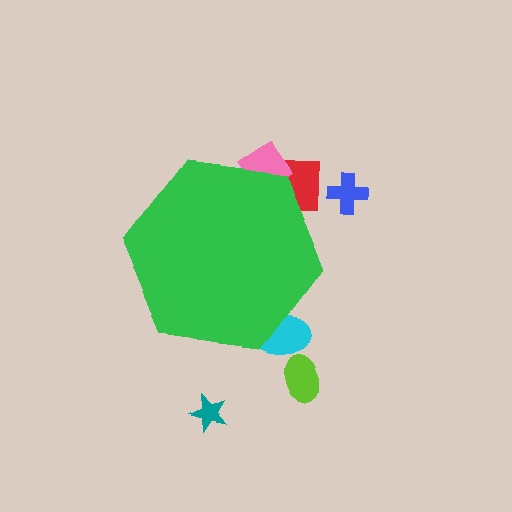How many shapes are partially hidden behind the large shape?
3 shapes are partially hidden.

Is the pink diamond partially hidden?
Yes, the pink diamond is partially hidden behind the green hexagon.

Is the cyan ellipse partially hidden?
Yes, the cyan ellipse is partially hidden behind the green hexagon.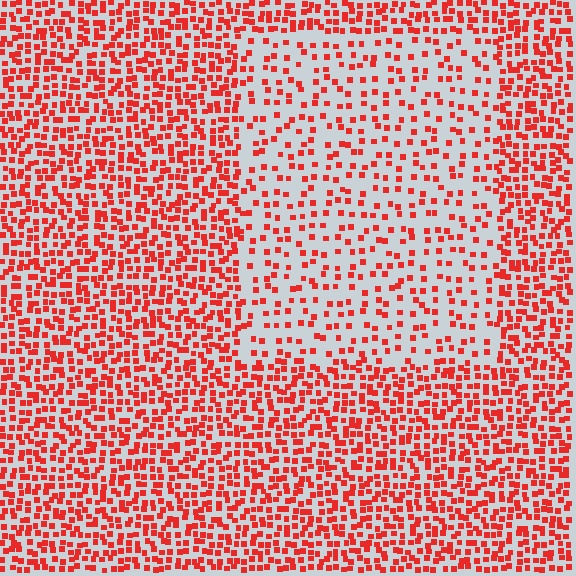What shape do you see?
I see a rectangle.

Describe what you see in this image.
The image contains small red elements arranged at two different densities. A rectangle-shaped region is visible where the elements are less densely packed than the surrounding area.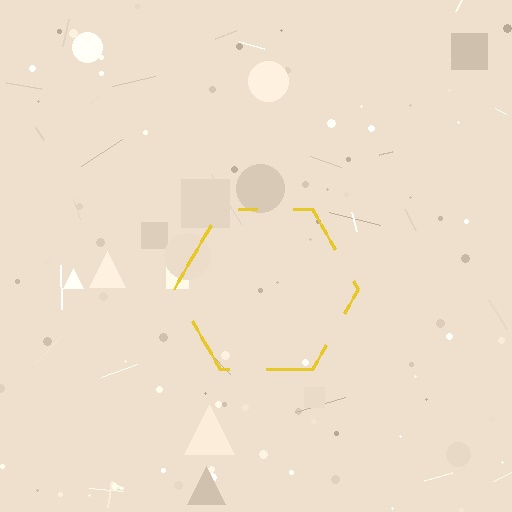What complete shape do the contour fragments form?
The contour fragments form a hexagon.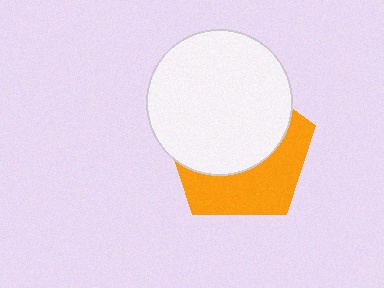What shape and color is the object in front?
The object in front is a white circle.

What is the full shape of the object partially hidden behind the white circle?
The partially hidden object is an orange pentagon.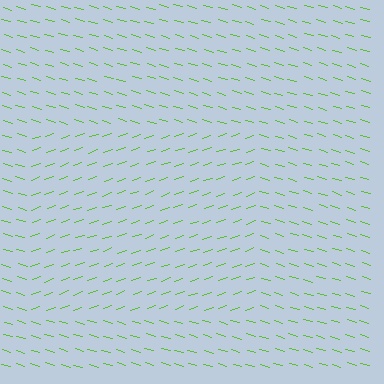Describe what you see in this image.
The image is filled with small lime line segments. A rectangle region in the image has lines oriented differently from the surrounding lines, creating a visible texture boundary.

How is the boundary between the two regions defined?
The boundary is defined purely by a change in line orientation (approximately 36 degrees difference). All lines are the same color and thickness.